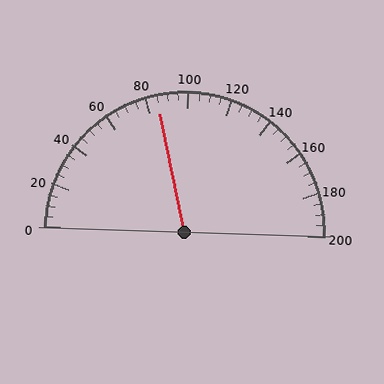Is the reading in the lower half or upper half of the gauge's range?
The reading is in the lower half of the range (0 to 200).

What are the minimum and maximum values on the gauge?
The gauge ranges from 0 to 200.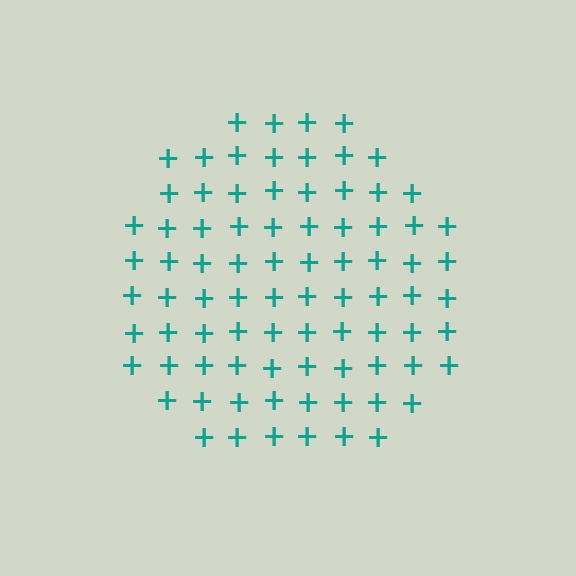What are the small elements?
The small elements are plus signs.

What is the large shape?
The large shape is a circle.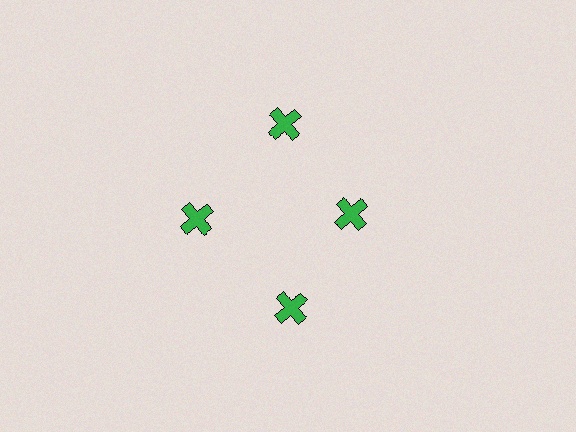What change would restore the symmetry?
The symmetry would be restored by moving it outward, back onto the ring so that all 4 crosses sit at equal angles and equal distance from the center.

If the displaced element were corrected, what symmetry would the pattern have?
It would have 4-fold rotational symmetry — the pattern would map onto itself every 90 degrees.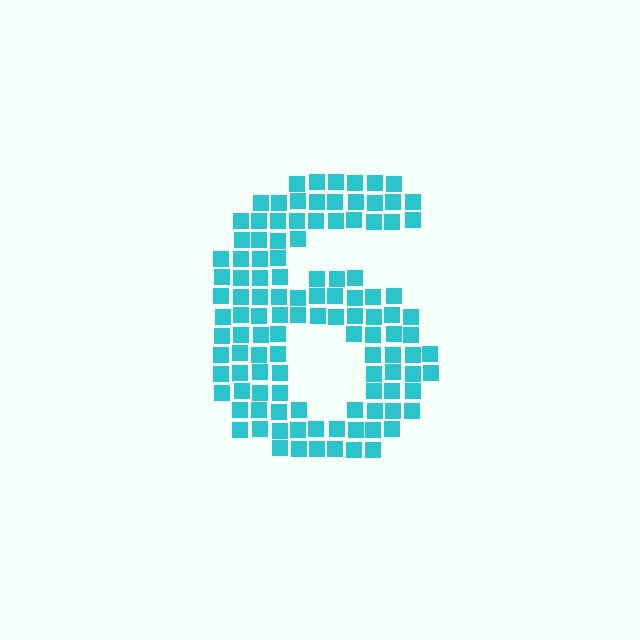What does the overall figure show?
The overall figure shows the digit 6.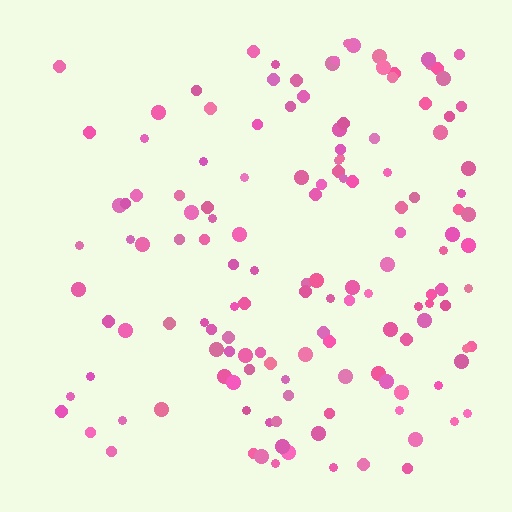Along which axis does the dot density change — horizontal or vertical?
Horizontal.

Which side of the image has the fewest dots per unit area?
The left.